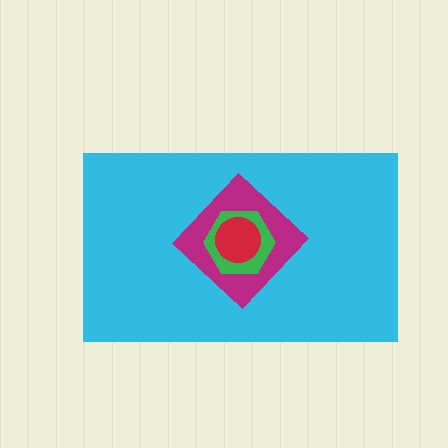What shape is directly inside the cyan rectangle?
The magenta diamond.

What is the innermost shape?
The red circle.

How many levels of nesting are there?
4.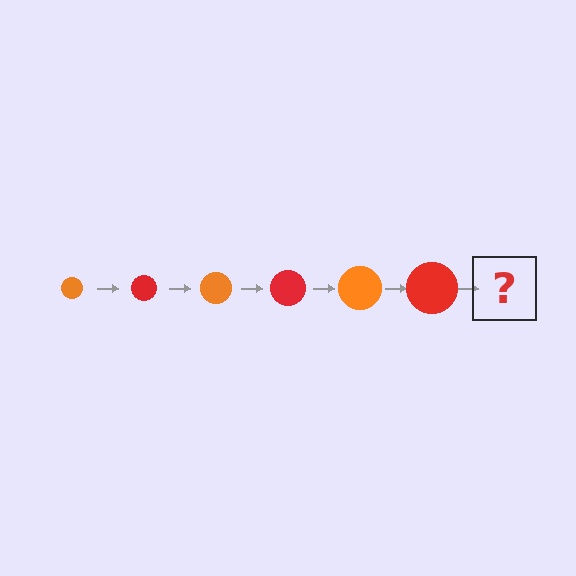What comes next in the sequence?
The next element should be an orange circle, larger than the previous one.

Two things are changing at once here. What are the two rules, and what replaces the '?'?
The two rules are that the circle grows larger each step and the color cycles through orange and red. The '?' should be an orange circle, larger than the previous one.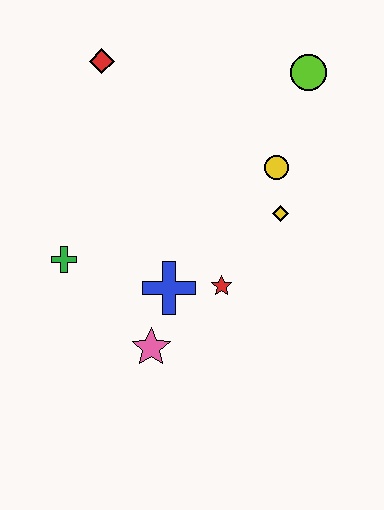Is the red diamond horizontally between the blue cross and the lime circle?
No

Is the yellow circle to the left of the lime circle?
Yes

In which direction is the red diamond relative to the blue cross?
The red diamond is above the blue cross.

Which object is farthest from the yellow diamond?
The red diamond is farthest from the yellow diamond.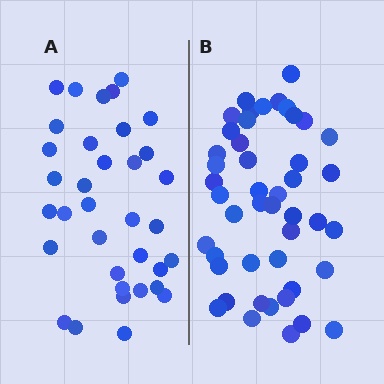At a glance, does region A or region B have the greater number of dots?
Region B (the right region) has more dots.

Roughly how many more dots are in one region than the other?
Region B has roughly 12 or so more dots than region A.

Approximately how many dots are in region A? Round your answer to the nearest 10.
About 40 dots. (The exact count is 35, which rounds to 40.)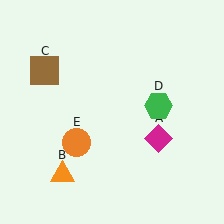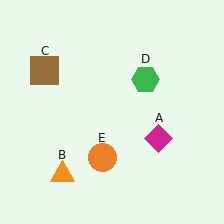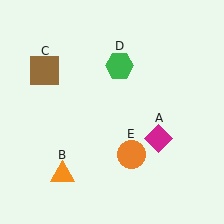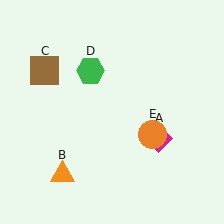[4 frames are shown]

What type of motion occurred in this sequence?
The green hexagon (object D), orange circle (object E) rotated counterclockwise around the center of the scene.